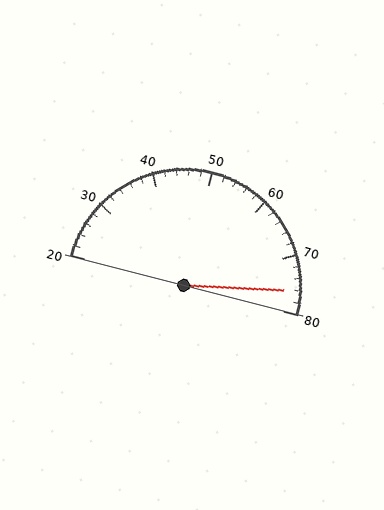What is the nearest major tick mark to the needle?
The nearest major tick mark is 80.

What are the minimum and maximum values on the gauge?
The gauge ranges from 20 to 80.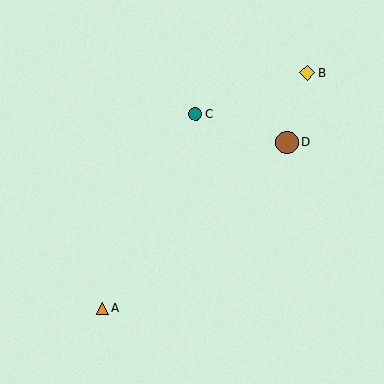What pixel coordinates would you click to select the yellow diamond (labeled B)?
Click at (307, 73) to select the yellow diamond B.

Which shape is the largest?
The brown circle (labeled D) is the largest.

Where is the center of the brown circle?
The center of the brown circle is at (287, 143).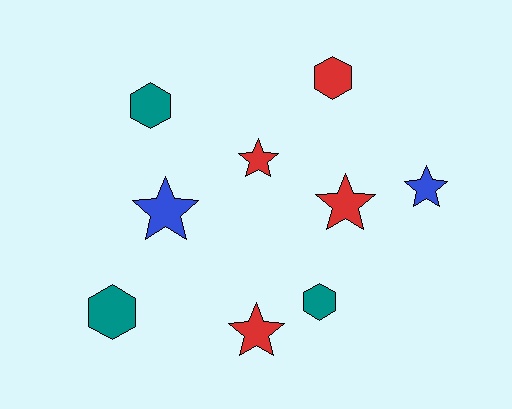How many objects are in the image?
There are 9 objects.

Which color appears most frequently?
Red, with 4 objects.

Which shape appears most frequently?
Star, with 5 objects.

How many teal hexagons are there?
There are 3 teal hexagons.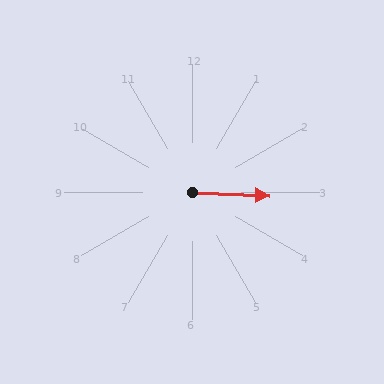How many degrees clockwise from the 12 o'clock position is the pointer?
Approximately 93 degrees.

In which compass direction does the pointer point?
East.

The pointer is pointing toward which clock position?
Roughly 3 o'clock.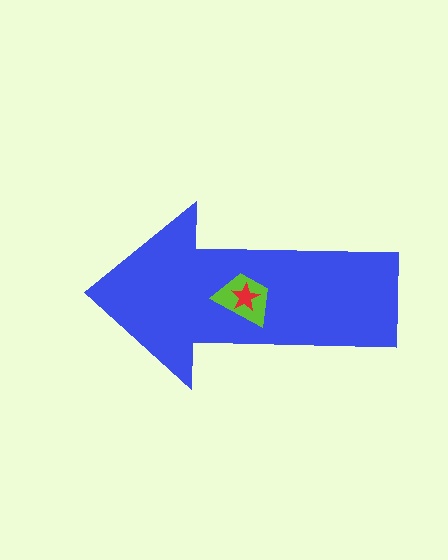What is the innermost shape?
The red star.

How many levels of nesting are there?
3.